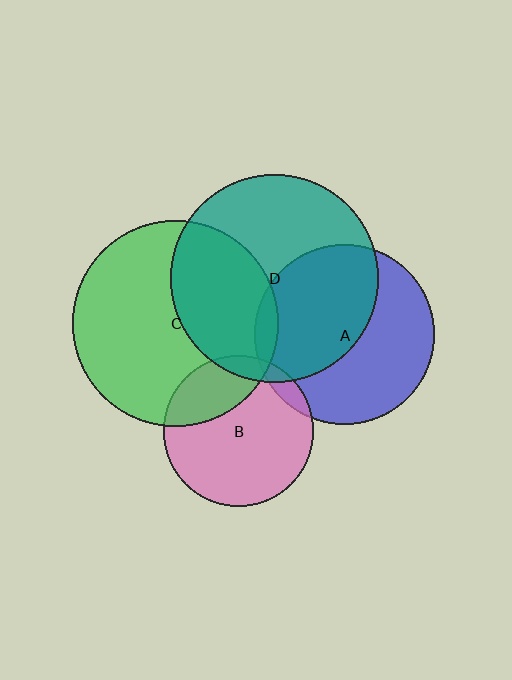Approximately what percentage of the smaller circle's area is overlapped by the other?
Approximately 5%.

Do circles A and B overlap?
Yes.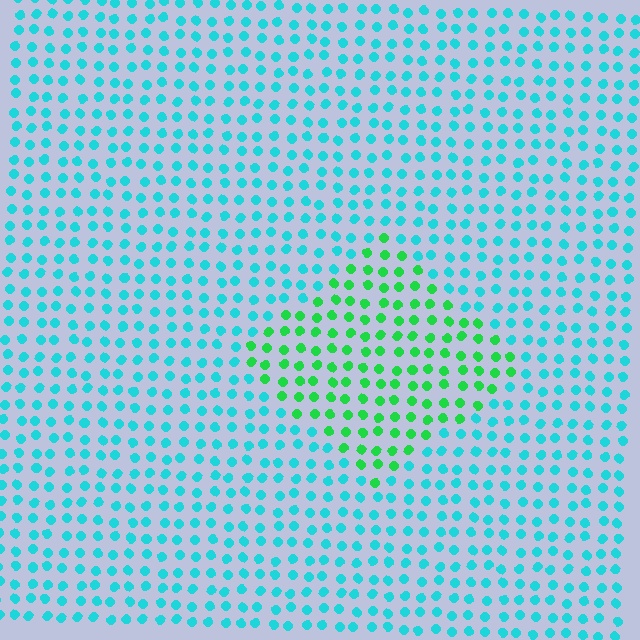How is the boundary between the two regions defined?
The boundary is defined purely by a slight shift in hue (about 49 degrees). Spacing, size, and orientation are identical on both sides.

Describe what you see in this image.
The image is filled with small cyan elements in a uniform arrangement. A diamond-shaped region is visible where the elements are tinted to a slightly different hue, forming a subtle color boundary.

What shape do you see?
I see a diamond.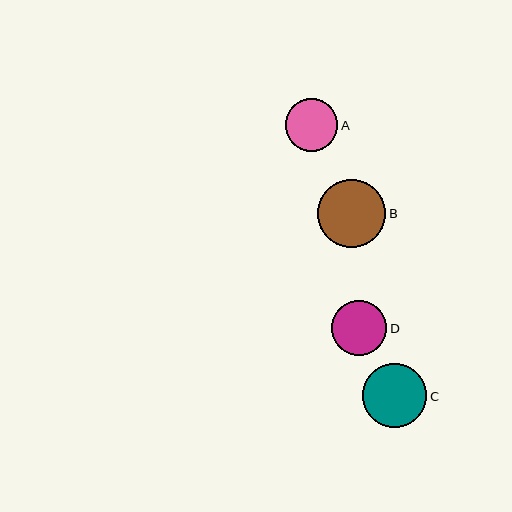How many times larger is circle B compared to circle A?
Circle B is approximately 1.3 times the size of circle A.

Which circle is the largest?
Circle B is the largest with a size of approximately 68 pixels.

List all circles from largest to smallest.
From largest to smallest: B, C, D, A.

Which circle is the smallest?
Circle A is the smallest with a size of approximately 52 pixels.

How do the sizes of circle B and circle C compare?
Circle B and circle C are approximately the same size.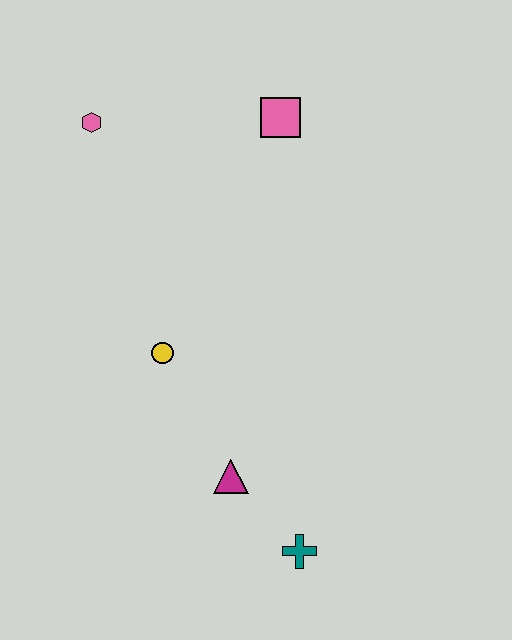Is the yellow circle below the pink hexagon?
Yes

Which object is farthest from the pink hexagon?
The teal cross is farthest from the pink hexagon.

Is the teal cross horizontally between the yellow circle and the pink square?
No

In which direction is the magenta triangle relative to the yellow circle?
The magenta triangle is below the yellow circle.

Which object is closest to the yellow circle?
The magenta triangle is closest to the yellow circle.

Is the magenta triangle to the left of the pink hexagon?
No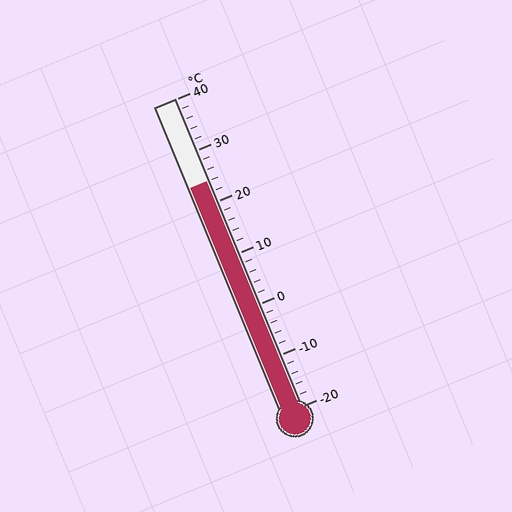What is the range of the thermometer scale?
The thermometer scale ranges from -20°C to 40°C.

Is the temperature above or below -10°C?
The temperature is above -10°C.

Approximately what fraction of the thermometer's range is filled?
The thermometer is filled to approximately 75% of its range.